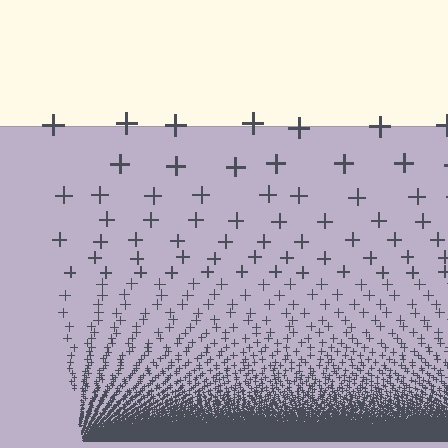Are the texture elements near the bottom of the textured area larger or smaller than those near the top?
Smaller. The gradient is inverted — elements near the bottom are smaller and denser.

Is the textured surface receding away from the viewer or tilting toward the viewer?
The surface appears to tilt toward the viewer. Texture elements get larger and sparser toward the top.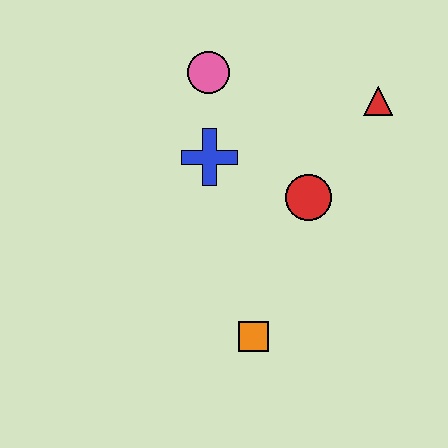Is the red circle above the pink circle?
No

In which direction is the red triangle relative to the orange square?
The red triangle is above the orange square.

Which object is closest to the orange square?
The red circle is closest to the orange square.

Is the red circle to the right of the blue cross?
Yes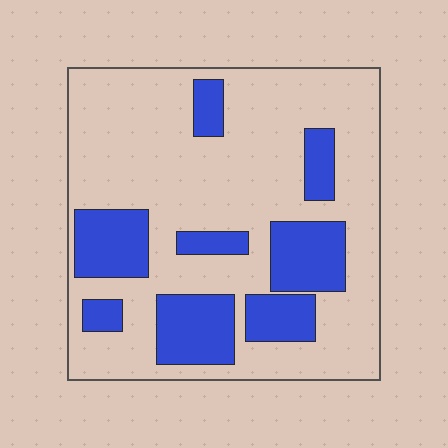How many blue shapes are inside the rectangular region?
8.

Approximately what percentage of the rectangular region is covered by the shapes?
Approximately 25%.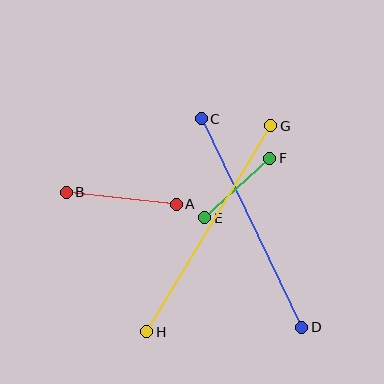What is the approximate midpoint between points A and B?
The midpoint is at approximately (121, 198) pixels.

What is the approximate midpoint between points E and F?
The midpoint is at approximately (237, 188) pixels.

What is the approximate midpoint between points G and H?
The midpoint is at approximately (209, 229) pixels.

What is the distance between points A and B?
The distance is approximately 110 pixels.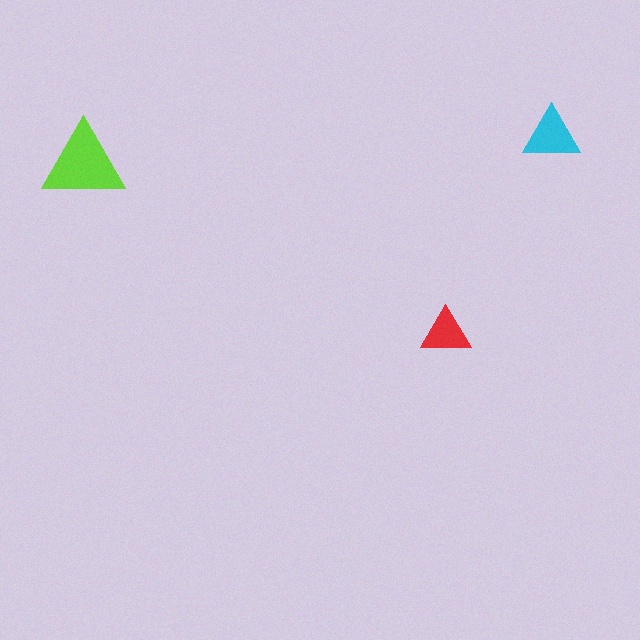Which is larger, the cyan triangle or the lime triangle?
The lime one.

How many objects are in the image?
There are 3 objects in the image.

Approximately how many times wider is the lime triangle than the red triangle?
About 1.5 times wider.